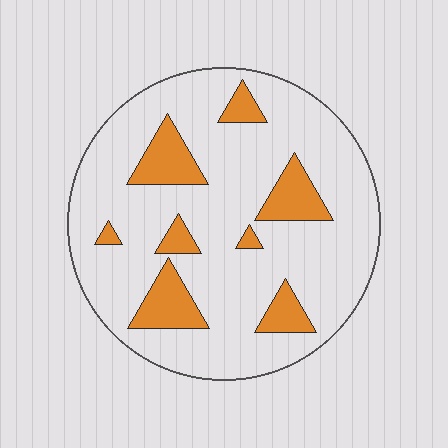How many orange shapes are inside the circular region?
8.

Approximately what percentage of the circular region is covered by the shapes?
Approximately 15%.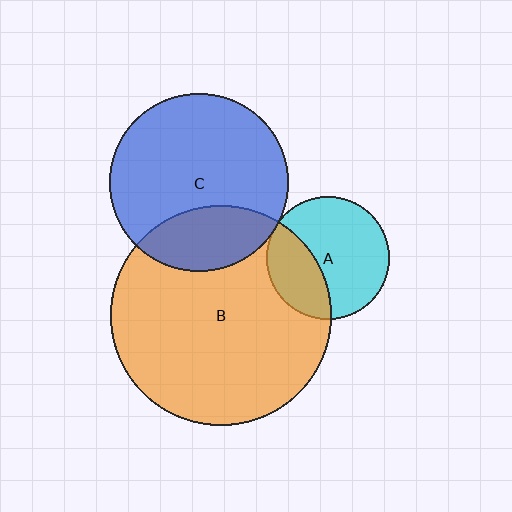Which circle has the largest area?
Circle B (orange).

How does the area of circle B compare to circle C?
Approximately 1.5 times.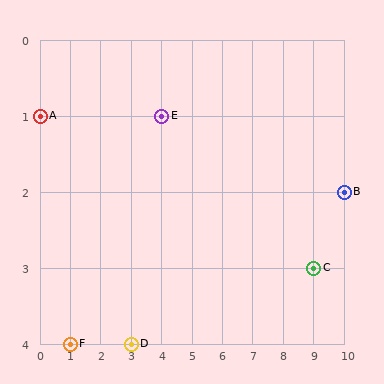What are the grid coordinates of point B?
Point B is at grid coordinates (10, 2).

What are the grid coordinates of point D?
Point D is at grid coordinates (3, 4).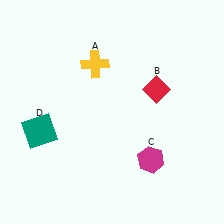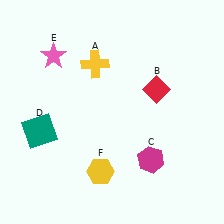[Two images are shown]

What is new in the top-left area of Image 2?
A pink star (E) was added in the top-left area of Image 2.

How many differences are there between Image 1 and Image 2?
There are 2 differences between the two images.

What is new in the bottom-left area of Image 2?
A yellow hexagon (F) was added in the bottom-left area of Image 2.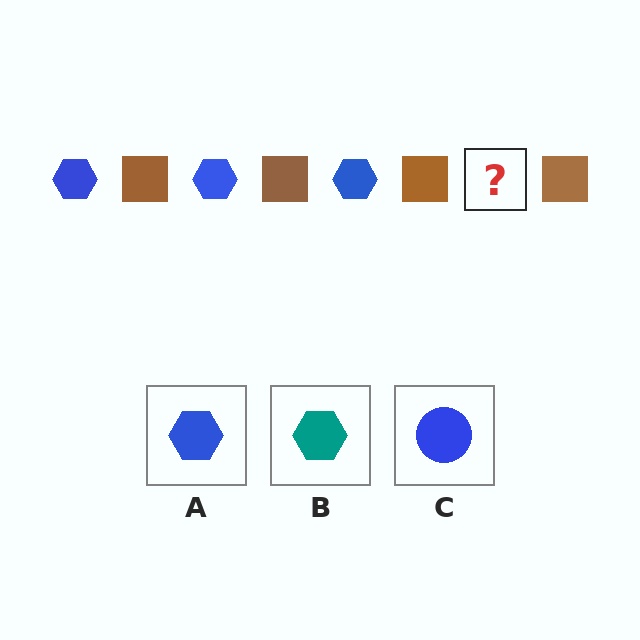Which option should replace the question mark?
Option A.